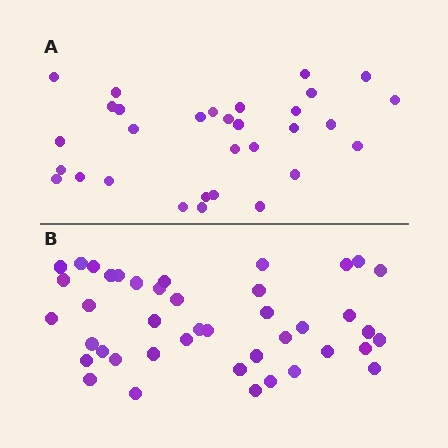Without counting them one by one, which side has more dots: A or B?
Region B (the bottom region) has more dots.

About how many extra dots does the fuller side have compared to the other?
Region B has roughly 12 or so more dots than region A.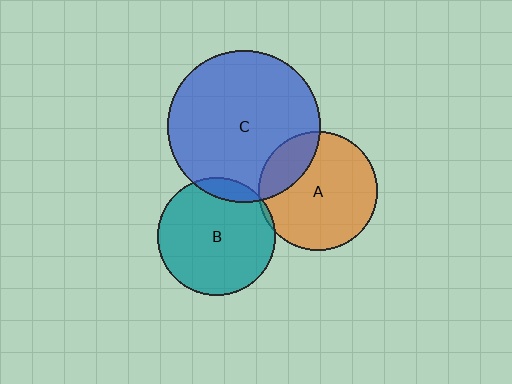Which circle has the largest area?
Circle C (blue).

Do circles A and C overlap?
Yes.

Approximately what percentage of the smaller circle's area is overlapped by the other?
Approximately 20%.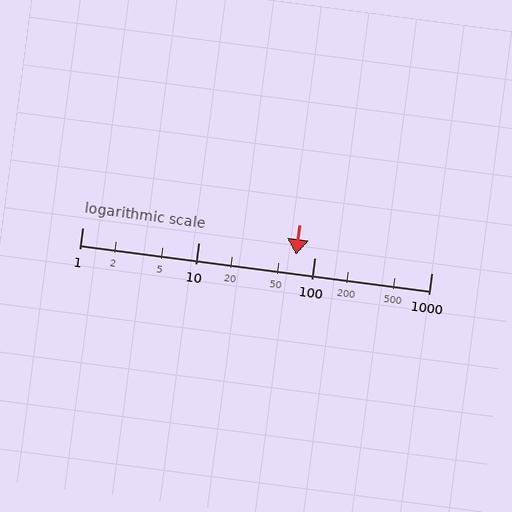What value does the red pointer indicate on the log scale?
The pointer indicates approximately 68.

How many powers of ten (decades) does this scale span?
The scale spans 3 decades, from 1 to 1000.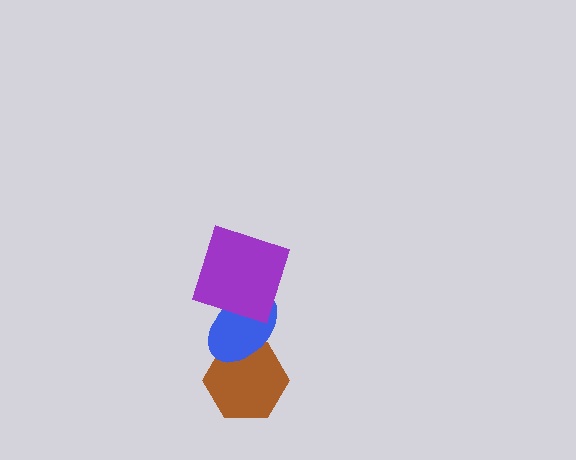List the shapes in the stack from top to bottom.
From top to bottom: the purple square, the blue ellipse, the brown hexagon.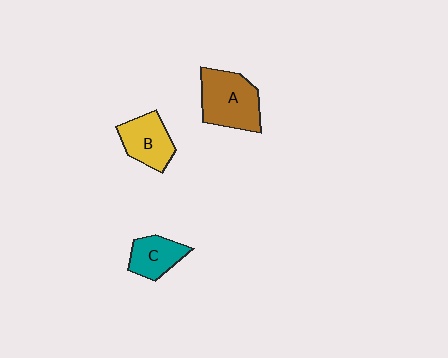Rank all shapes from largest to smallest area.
From largest to smallest: A (brown), B (yellow), C (teal).